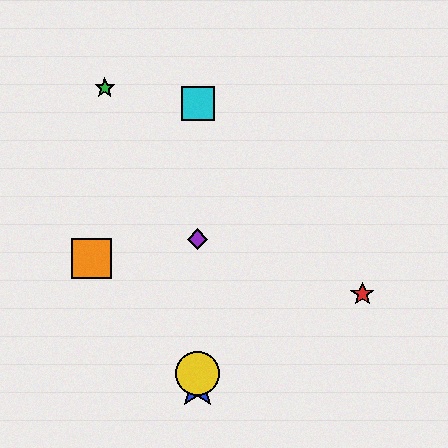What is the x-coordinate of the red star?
The red star is at x≈362.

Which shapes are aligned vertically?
The blue star, the yellow circle, the purple diamond, the cyan square are aligned vertically.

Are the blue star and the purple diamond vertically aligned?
Yes, both are at x≈198.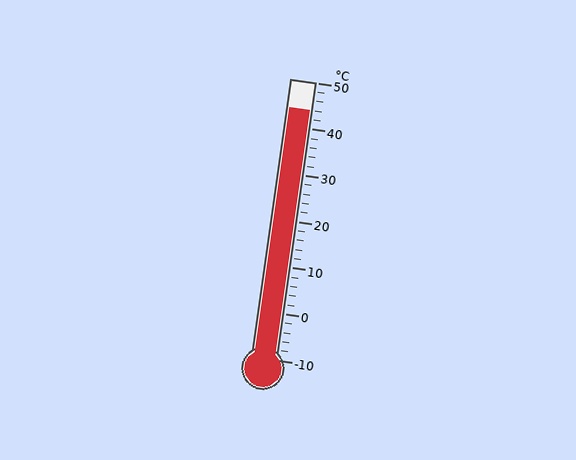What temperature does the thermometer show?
The thermometer shows approximately 44°C.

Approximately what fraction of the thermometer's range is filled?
The thermometer is filled to approximately 90% of its range.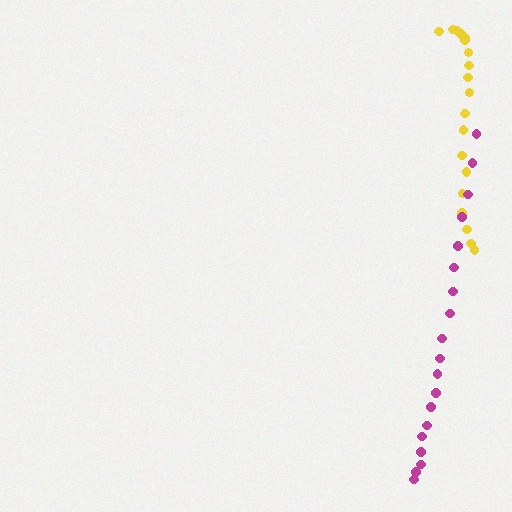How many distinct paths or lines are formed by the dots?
There are 2 distinct paths.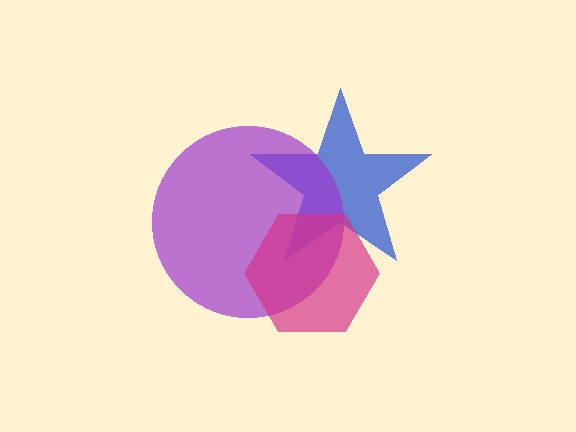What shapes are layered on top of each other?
The layered shapes are: a blue star, a purple circle, a magenta hexagon.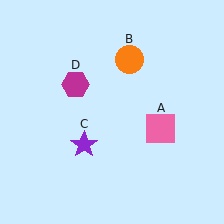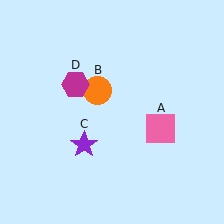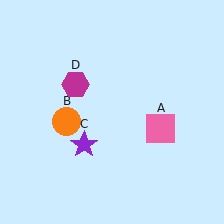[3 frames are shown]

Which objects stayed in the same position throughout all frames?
Pink square (object A) and purple star (object C) and magenta hexagon (object D) remained stationary.